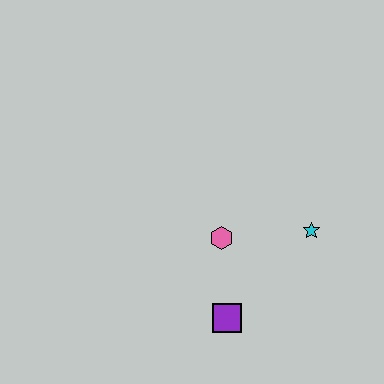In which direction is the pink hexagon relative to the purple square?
The pink hexagon is above the purple square.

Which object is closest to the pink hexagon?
The purple square is closest to the pink hexagon.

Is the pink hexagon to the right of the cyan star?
No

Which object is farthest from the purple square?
The cyan star is farthest from the purple square.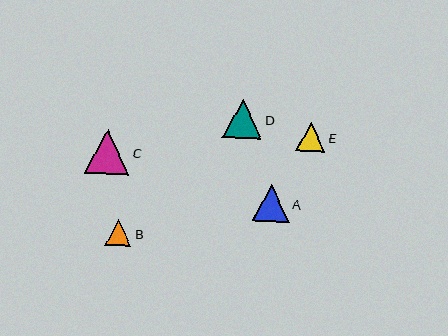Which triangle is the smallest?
Triangle B is the smallest with a size of approximately 26 pixels.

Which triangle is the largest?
Triangle C is the largest with a size of approximately 44 pixels.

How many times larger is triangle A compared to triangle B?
Triangle A is approximately 1.4 times the size of triangle B.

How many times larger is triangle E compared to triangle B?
Triangle E is approximately 1.1 times the size of triangle B.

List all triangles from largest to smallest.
From largest to smallest: C, D, A, E, B.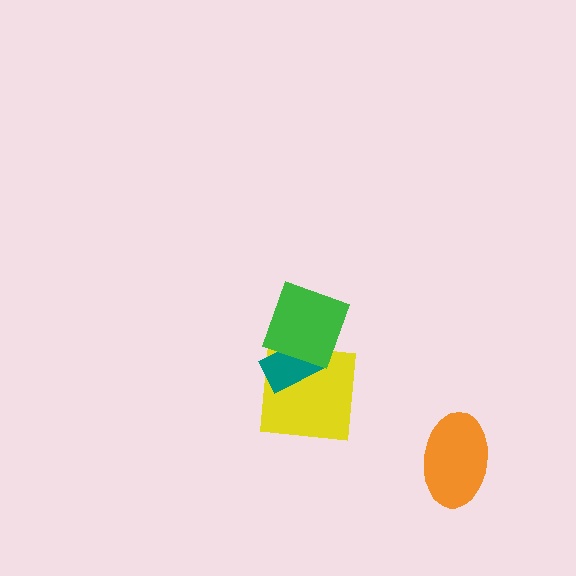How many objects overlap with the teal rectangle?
2 objects overlap with the teal rectangle.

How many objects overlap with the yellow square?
2 objects overlap with the yellow square.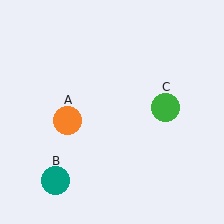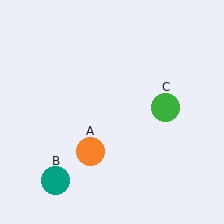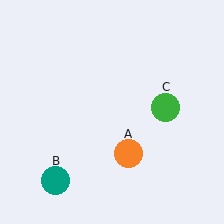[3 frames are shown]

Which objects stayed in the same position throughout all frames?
Teal circle (object B) and green circle (object C) remained stationary.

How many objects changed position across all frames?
1 object changed position: orange circle (object A).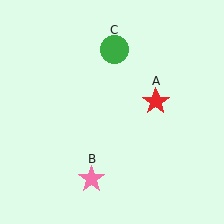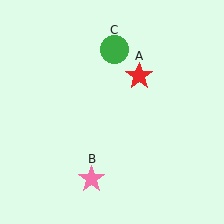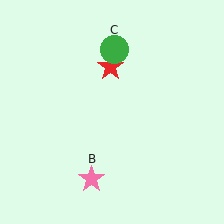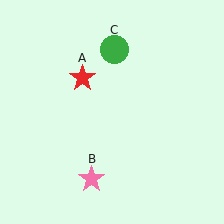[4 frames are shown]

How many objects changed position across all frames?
1 object changed position: red star (object A).